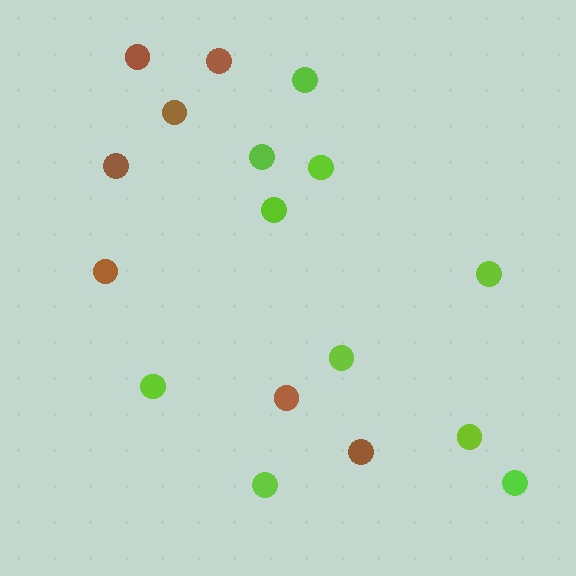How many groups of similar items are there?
There are 2 groups: one group of brown circles (7) and one group of lime circles (10).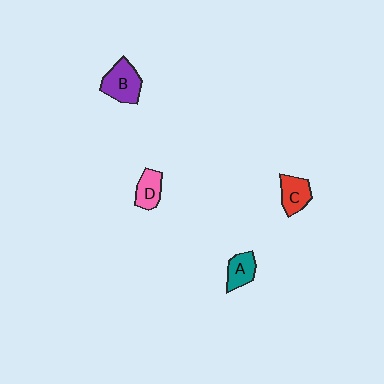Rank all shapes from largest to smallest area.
From largest to smallest: B (purple), C (red), D (pink), A (teal).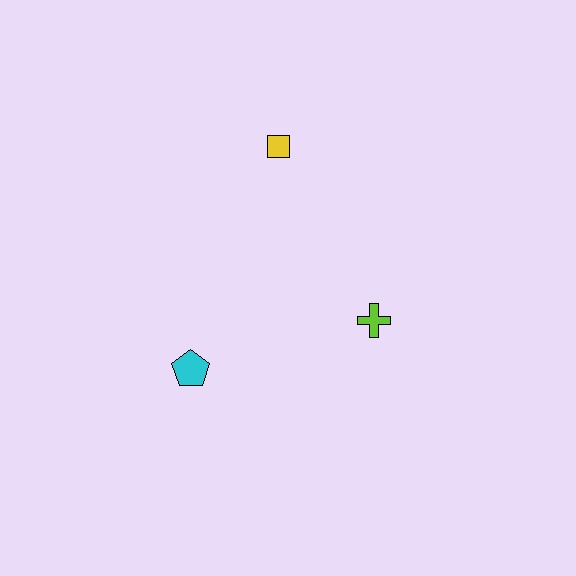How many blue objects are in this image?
There are no blue objects.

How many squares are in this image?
There is 1 square.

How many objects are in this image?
There are 3 objects.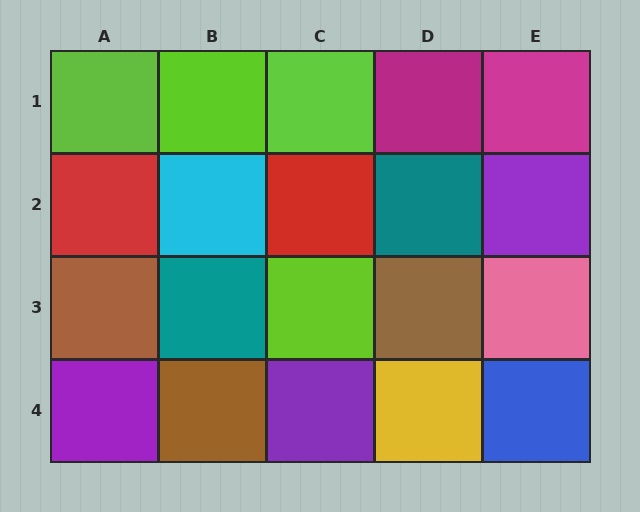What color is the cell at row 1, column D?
Magenta.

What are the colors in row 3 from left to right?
Brown, teal, lime, brown, pink.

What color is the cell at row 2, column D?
Teal.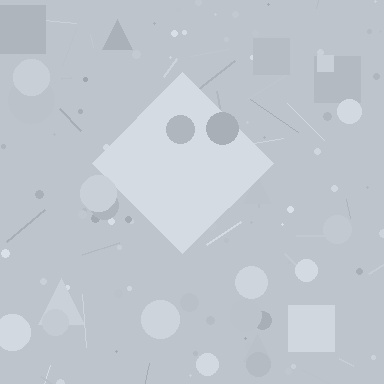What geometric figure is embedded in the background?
A diamond is embedded in the background.